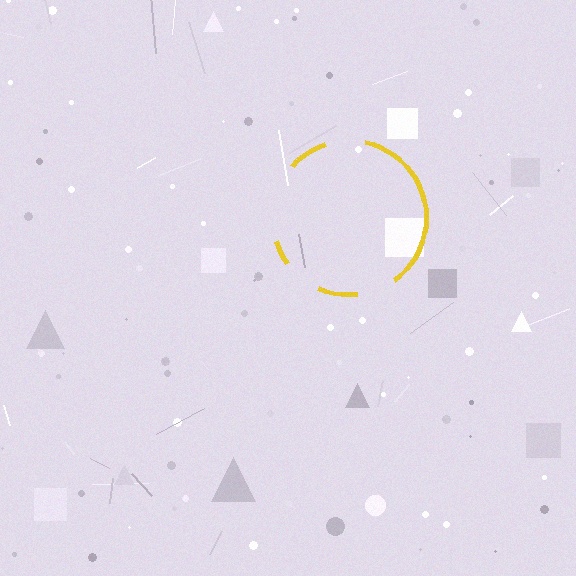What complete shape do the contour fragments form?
The contour fragments form a circle.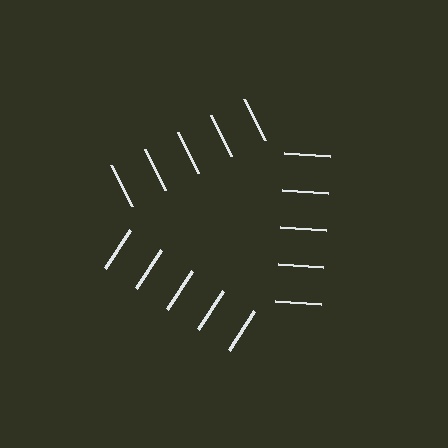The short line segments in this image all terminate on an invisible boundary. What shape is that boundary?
An illusory triangle — the line segments terminate on its edges but no continuous stroke is drawn.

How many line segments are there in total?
15 — 5 along each of the 3 edges.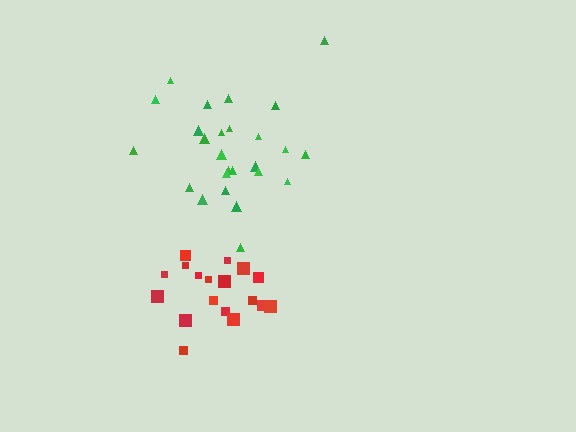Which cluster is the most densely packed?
Red.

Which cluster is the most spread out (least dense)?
Green.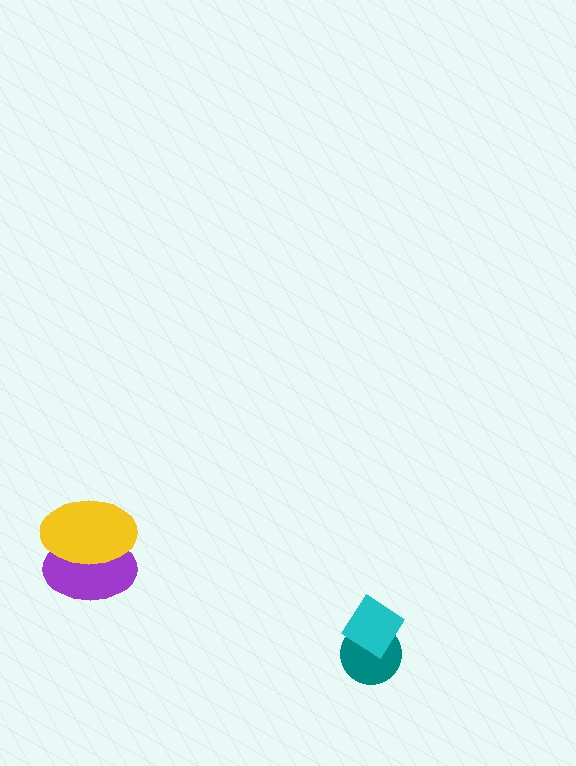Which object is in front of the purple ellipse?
The yellow ellipse is in front of the purple ellipse.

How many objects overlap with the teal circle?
1 object overlaps with the teal circle.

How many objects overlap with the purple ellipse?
1 object overlaps with the purple ellipse.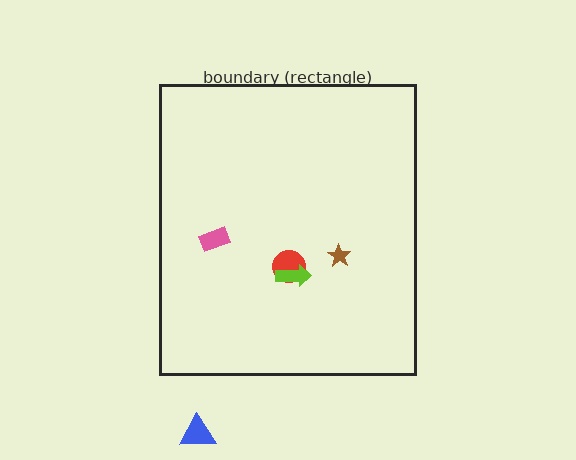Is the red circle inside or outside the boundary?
Inside.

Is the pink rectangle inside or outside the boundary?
Inside.